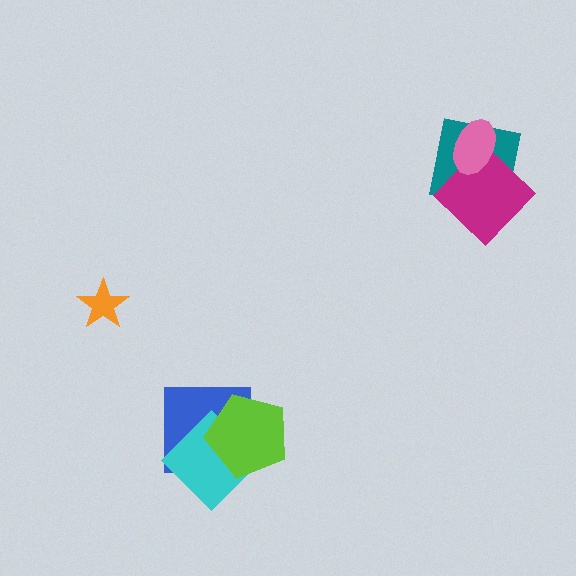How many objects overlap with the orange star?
0 objects overlap with the orange star.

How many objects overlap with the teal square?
2 objects overlap with the teal square.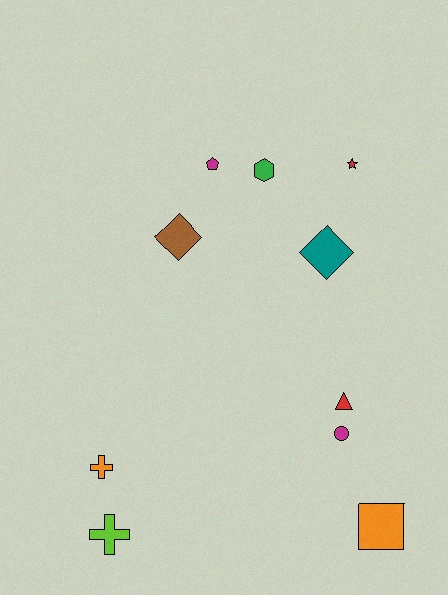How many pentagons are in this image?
There is 1 pentagon.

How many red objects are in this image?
There are 2 red objects.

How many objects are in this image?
There are 10 objects.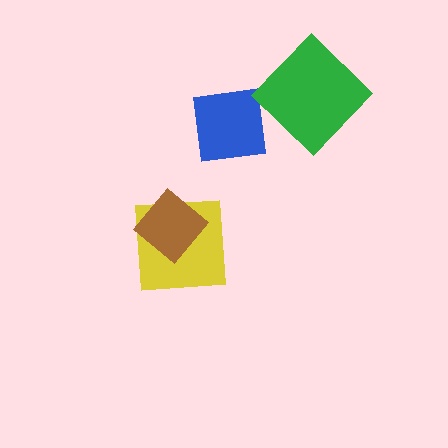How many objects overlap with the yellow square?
1 object overlaps with the yellow square.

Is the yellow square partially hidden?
Yes, it is partially covered by another shape.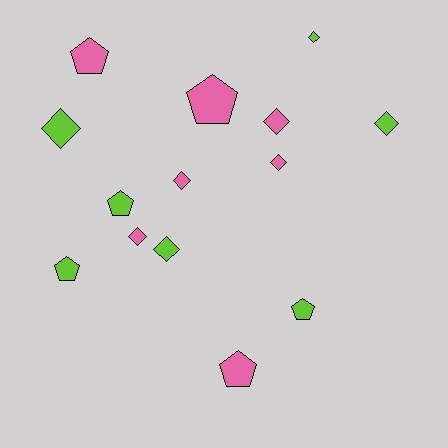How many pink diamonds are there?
There are 4 pink diamonds.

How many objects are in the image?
There are 14 objects.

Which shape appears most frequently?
Diamond, with 8 objects.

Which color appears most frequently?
Lime, with 7 objects.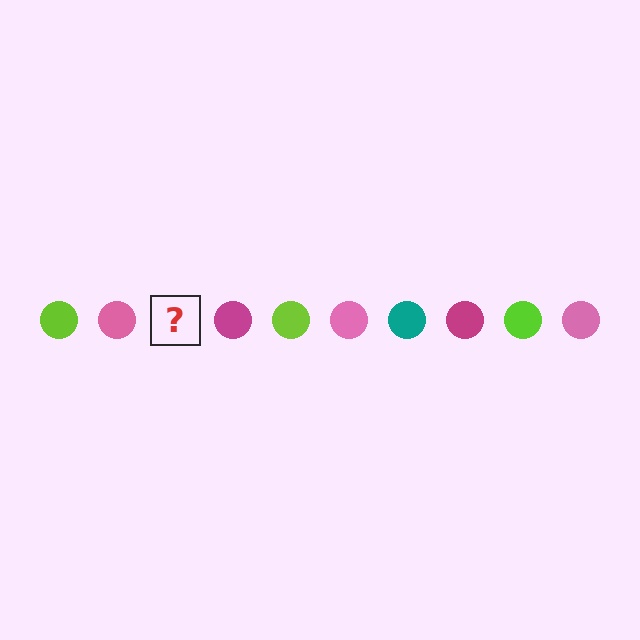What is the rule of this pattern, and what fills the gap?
The rule is that the pattern cycles through lime, pink, teal, magenta circles. The gap should be filled with a teal circle.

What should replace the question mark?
The question mark should be replaced with a teal circle.